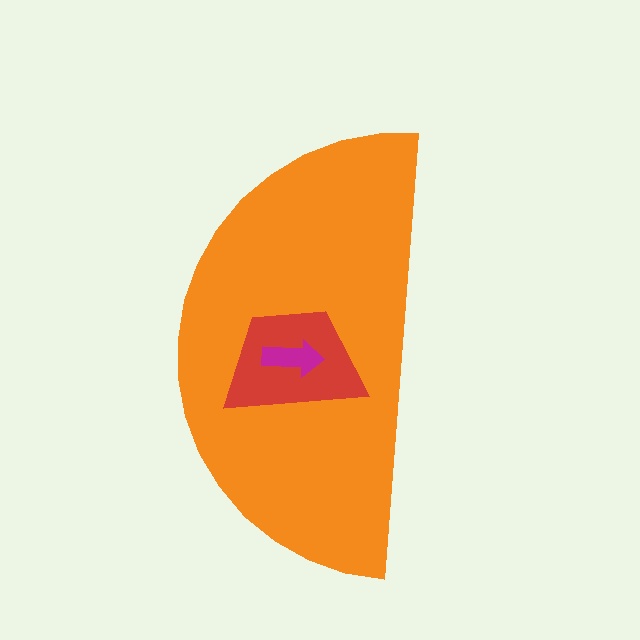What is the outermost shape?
The orange semicircle.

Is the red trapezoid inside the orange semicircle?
Yes.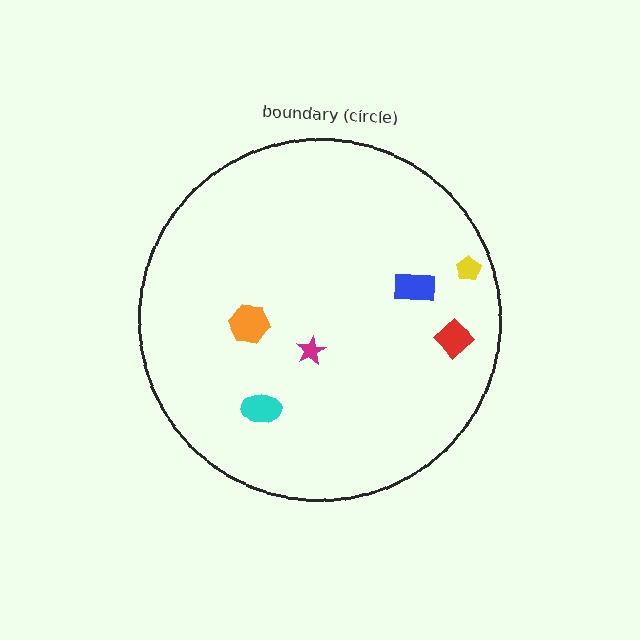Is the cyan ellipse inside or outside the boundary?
Inside.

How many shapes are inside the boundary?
6 inside, 0 outside.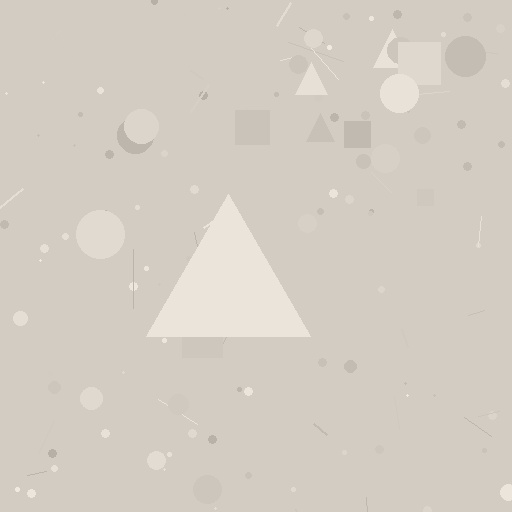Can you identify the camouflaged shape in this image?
The camouflaged shape is a triangle.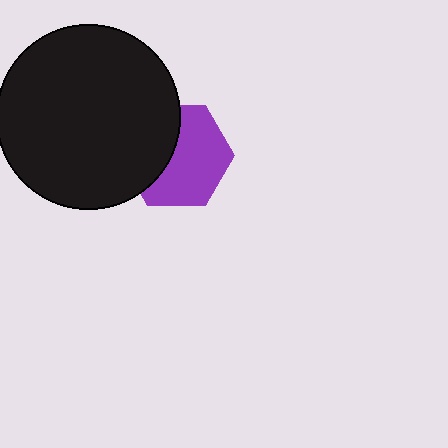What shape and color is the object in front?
The object in front is a black circle.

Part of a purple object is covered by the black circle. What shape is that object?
It is a hexagon.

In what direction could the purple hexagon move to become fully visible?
The purple hexagon could move right. That would shift it out from behind the black circle entirely.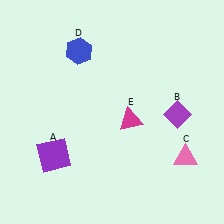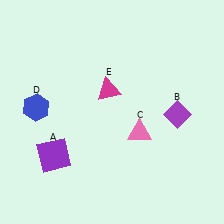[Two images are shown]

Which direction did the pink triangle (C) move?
The pink triangle (C) moved left.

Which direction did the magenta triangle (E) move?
The magenta triangle (E) moved up.